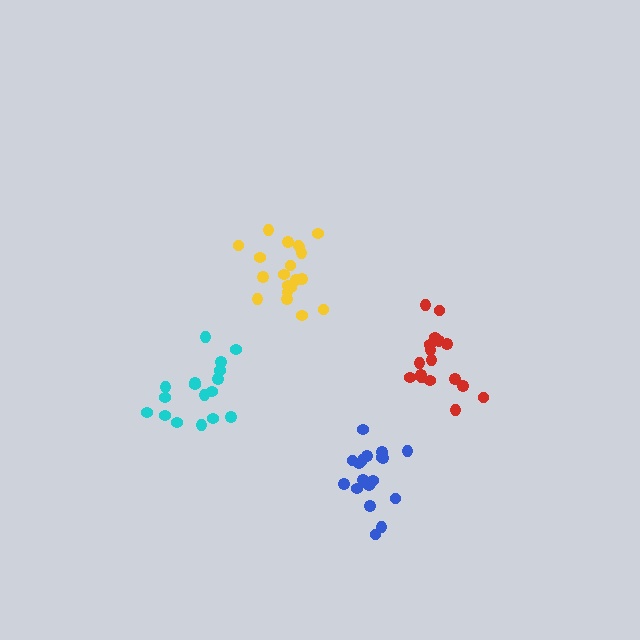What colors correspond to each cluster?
The clusters are colored: blue, cyan, yellow, red.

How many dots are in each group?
Group 1: 19 dots, Group 2: 17 dots, Group 3: 20 dots, Group 4: 17 dots (73 total).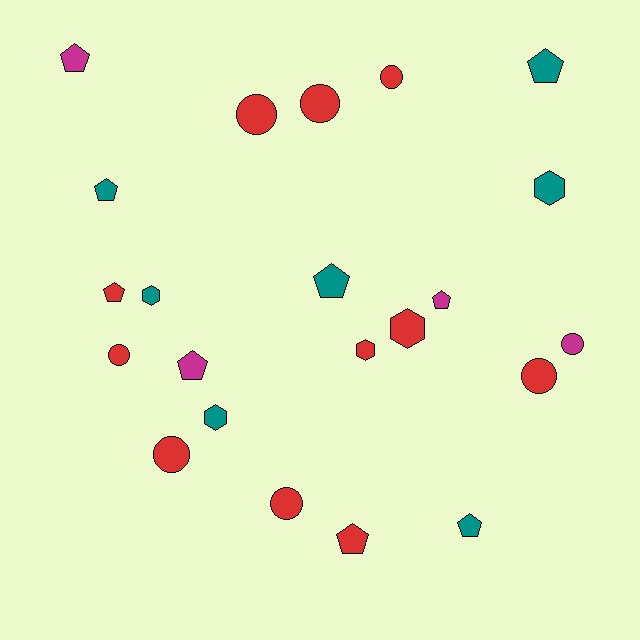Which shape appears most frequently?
Pentagon, with 9 objects.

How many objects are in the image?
There are 22 objects.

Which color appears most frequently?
Red, with 11 objects.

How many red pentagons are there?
There are 2 red pentagons.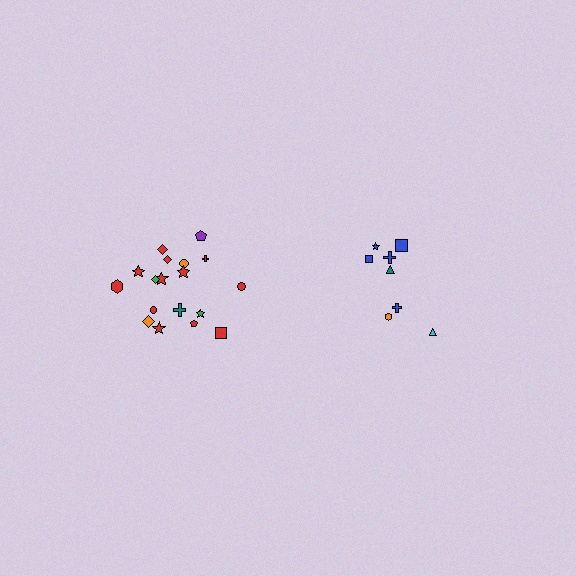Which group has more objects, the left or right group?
The left group.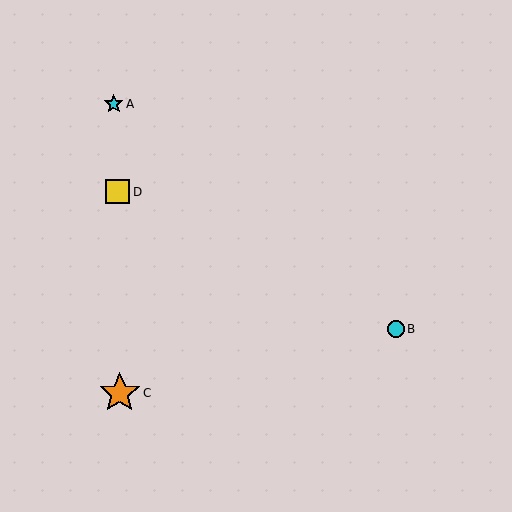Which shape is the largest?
The orange star (labeled C) is the largest.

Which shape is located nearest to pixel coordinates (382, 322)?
The cyan circle (labeled B) at (396, 329) is nearest to that location.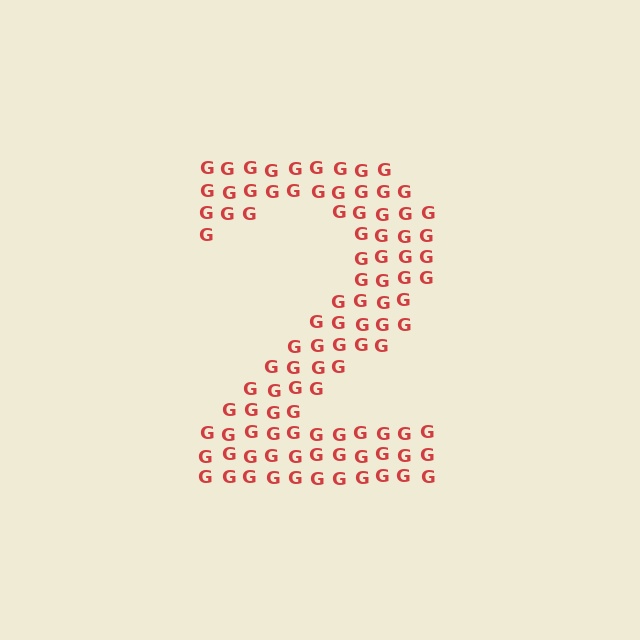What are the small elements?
The small elements are letter G's.